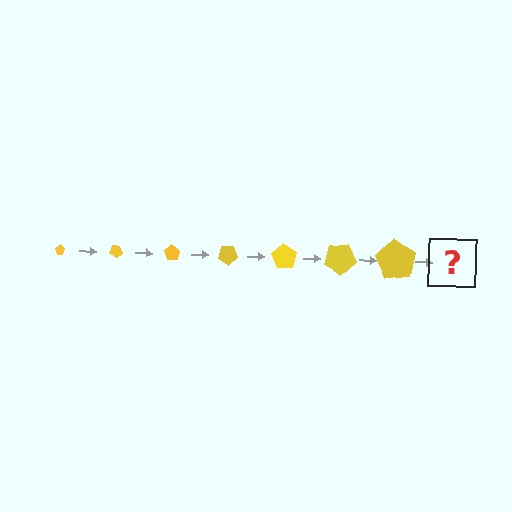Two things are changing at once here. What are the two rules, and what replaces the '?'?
The two rules are that the pentagon grows larger each step and it rotates 35 degrees each step. The '?' should be a pentagon, larger than the previous one and rotated 245 degrees from the start.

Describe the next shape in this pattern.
It should be a pentagon, larger than the previous one and rotated 245 degrees from the start.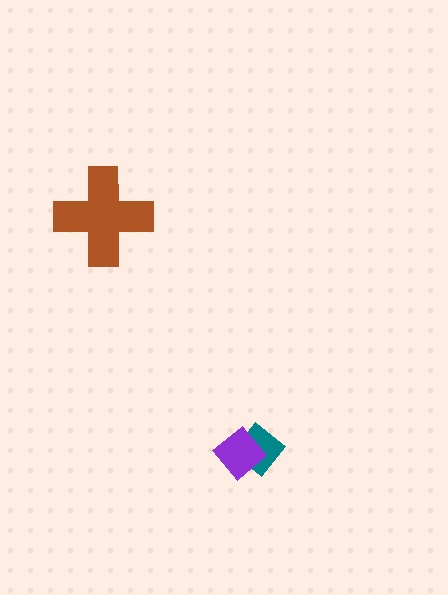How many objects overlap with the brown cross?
0 objects overlap with the brown cross.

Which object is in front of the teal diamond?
The purple diamond is in front of the teal diamond.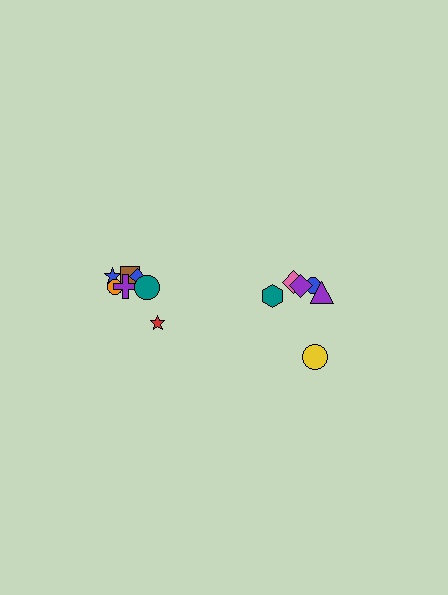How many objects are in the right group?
There are 6 objects.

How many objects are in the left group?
There are 8 objects.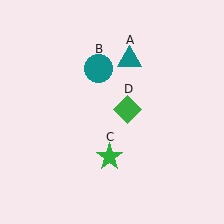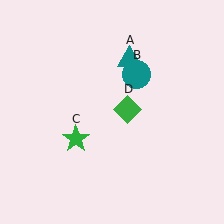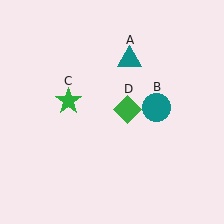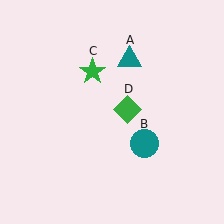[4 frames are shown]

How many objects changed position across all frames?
2 objects changed position: teal circle (object B), green star (object C).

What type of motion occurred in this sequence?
The teal circle (object B), green star (object C) rotated clockwise around the center of the scene.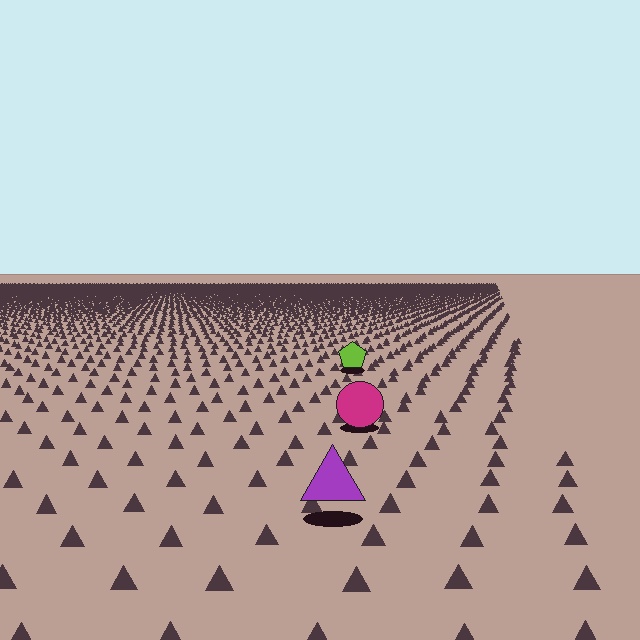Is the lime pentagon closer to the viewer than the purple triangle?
No. The purple triangle is closer — you can tell from the texture gradient: the ground texture is coarser near it.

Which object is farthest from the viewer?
The lime pentagon is farthest from the viewer. It appears smaller and the ground texture around it is denser.